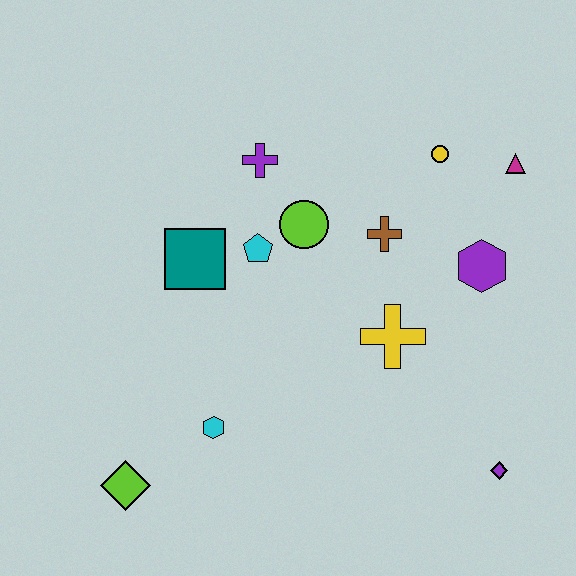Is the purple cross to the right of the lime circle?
No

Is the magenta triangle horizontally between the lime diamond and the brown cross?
No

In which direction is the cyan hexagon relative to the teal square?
The cyan hexagon is below the teal square.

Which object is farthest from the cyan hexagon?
The magenta triangle is farthest from the cyan hexagon.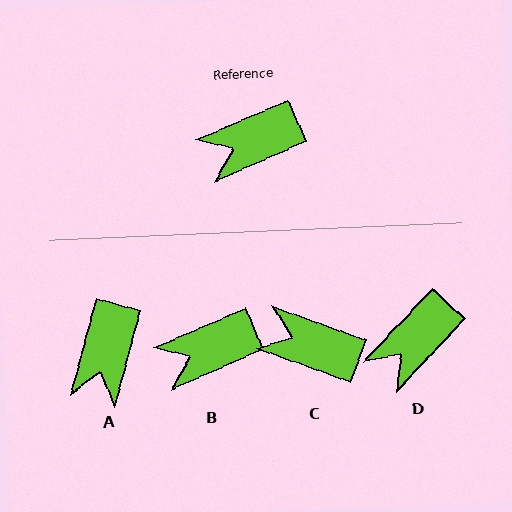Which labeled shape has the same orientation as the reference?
B.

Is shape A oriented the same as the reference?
No, it is off by about 51 degrees.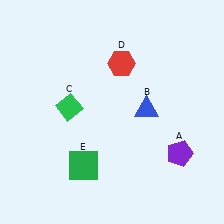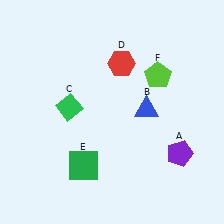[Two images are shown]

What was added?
A lime pentagon (F) was added in Image 2.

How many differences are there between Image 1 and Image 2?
There is 1 difference between the two images.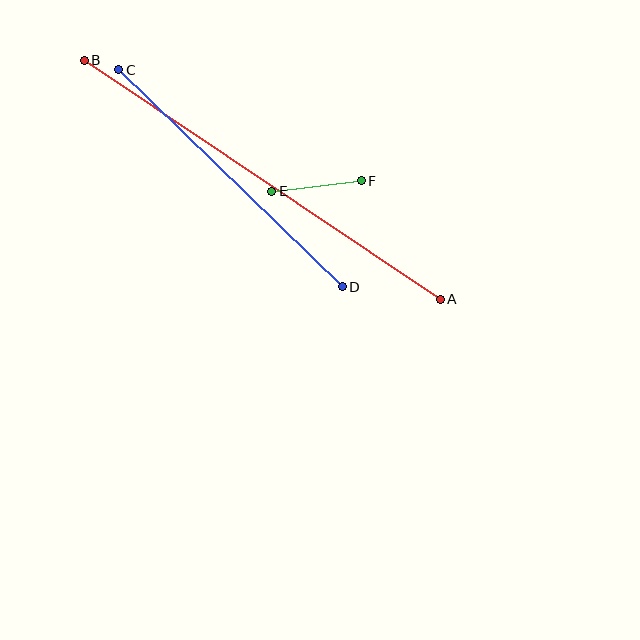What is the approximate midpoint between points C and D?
The midpoint is at approximately (230, 178) pixels.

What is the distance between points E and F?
The distance is approximately 90 pixels.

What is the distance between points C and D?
The distance is approximately 312 pixels.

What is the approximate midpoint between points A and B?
The midpoint is at approximately (262, 180) pixels.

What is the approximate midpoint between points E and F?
The midpoint is at approximately (317, 186) pixels.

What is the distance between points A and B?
The distance is approximately 429 pixels.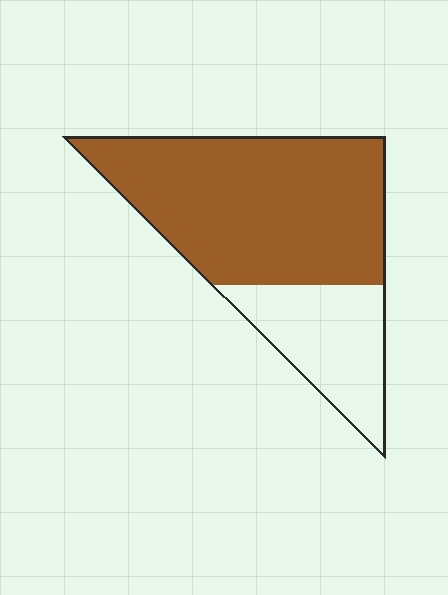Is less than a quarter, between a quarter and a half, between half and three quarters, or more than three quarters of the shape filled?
Between half and three quarters.